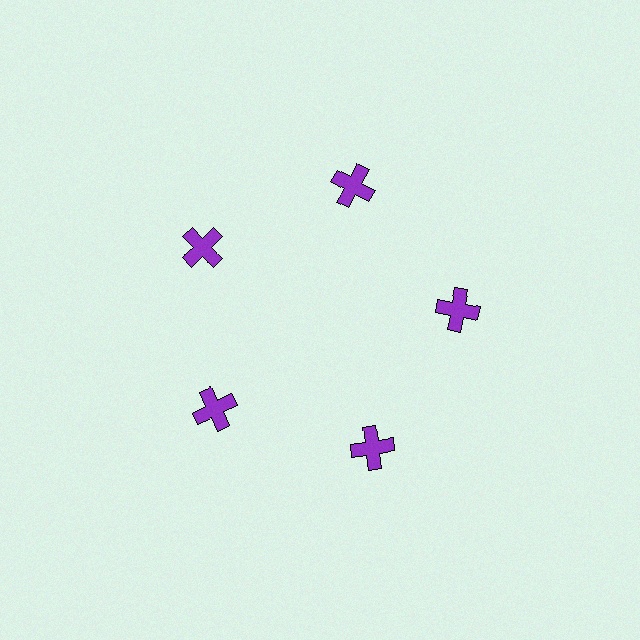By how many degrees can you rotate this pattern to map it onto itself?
The pattern maps onto itself every 72 degrees of rotation.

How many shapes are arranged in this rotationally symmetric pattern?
There are 5 shapes, arranged in 5 groups of 1.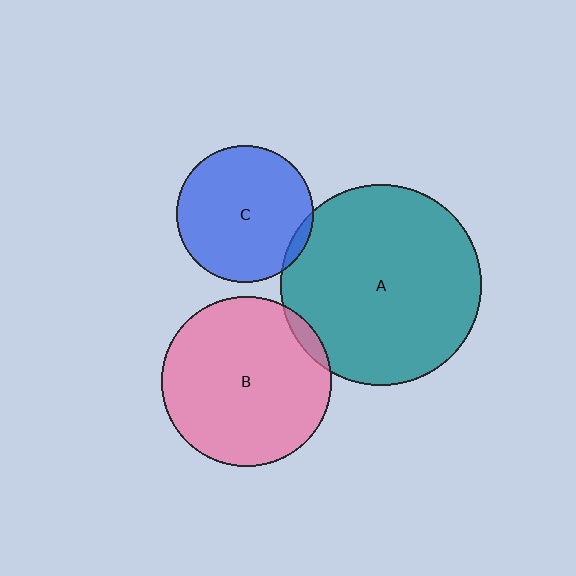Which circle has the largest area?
Circle A (teal).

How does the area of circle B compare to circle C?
Approximately 1.5 times.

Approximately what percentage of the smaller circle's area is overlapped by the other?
Approximately 5%.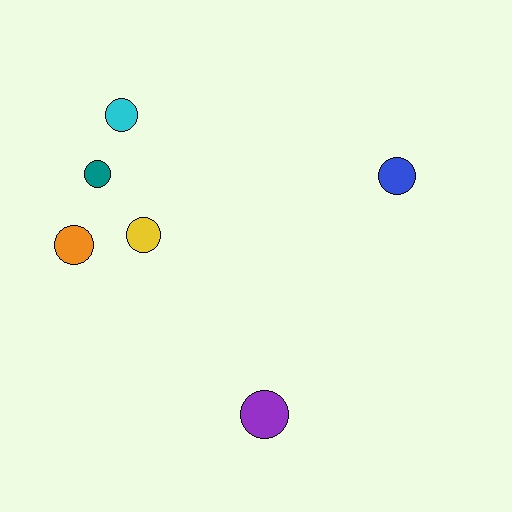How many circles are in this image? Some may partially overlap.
There are 6 circles.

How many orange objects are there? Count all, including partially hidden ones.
There is 1 orange object.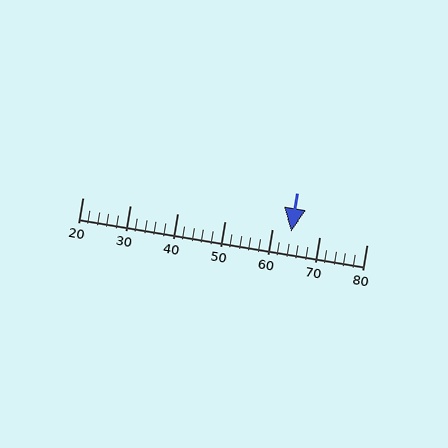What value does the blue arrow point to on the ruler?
The blue arrow points to approximately 64.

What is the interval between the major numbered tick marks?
The major tick marks are spaced 10 units apart.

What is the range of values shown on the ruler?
The ruler shows values from 20 to 80.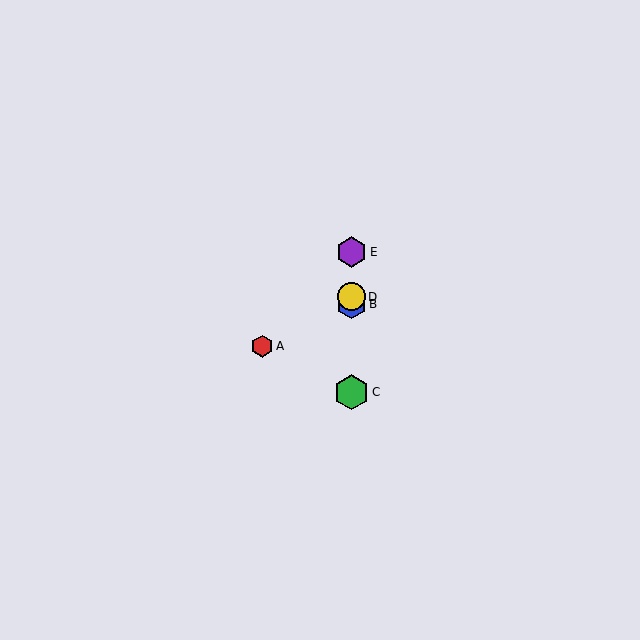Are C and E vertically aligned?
Yes, both are at x≈351.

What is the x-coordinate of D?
Object D is at x≈351.